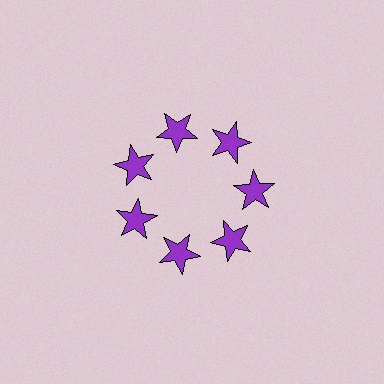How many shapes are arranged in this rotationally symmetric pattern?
There are 7 shapes, arranged in 7 groups of 1.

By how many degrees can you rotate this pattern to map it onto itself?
The pattern maps onto itself every 51 degrees of rotation.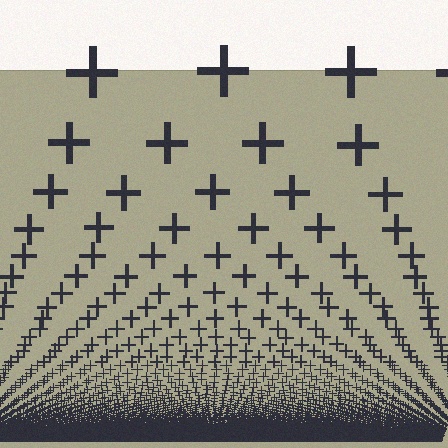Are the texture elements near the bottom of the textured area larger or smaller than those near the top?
Smaller. The gradient is inverted — elements near the bottom are smaller and denser.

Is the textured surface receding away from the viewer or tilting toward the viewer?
The surface appears to tilt toward the viewer. Texture elements get larger and sparser toward the top.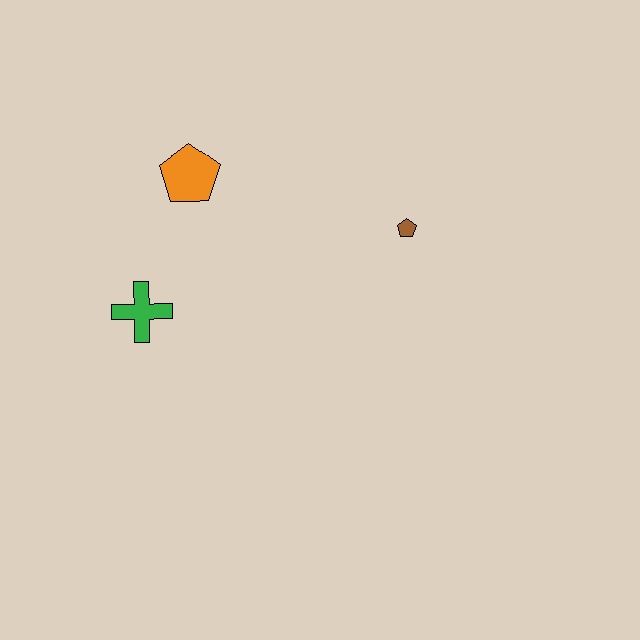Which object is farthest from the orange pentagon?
The brown pentagon is farthest from the orange pentagon.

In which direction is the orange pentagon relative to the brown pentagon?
The orange pentagon is to the left of the brown pentagon.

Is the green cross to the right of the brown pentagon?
No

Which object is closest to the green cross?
The orange pentagon is closest to the green cross.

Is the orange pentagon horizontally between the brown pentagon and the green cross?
Yes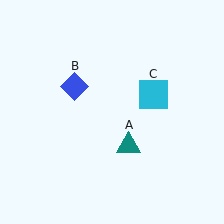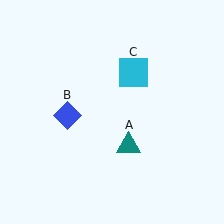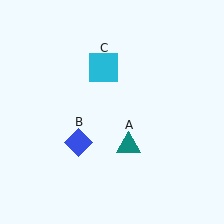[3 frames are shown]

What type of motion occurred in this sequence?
The blue diamond (object B), cyan square (object C) rotated counterclockwise around the center of the scene.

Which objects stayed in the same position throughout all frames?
Teal triangle (object A) remained stationary.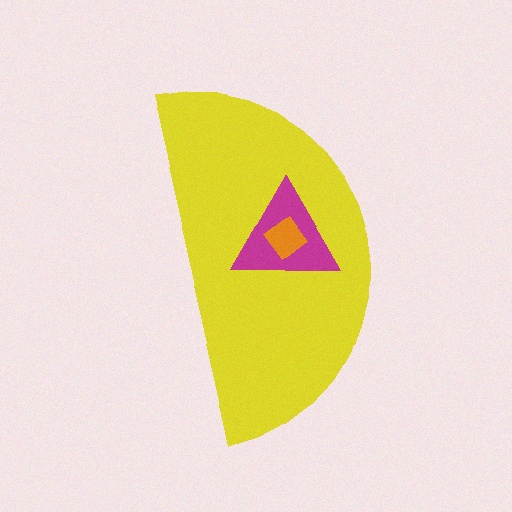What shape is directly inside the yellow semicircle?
The magenta triangle.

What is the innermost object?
The orange diamond.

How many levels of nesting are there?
3.